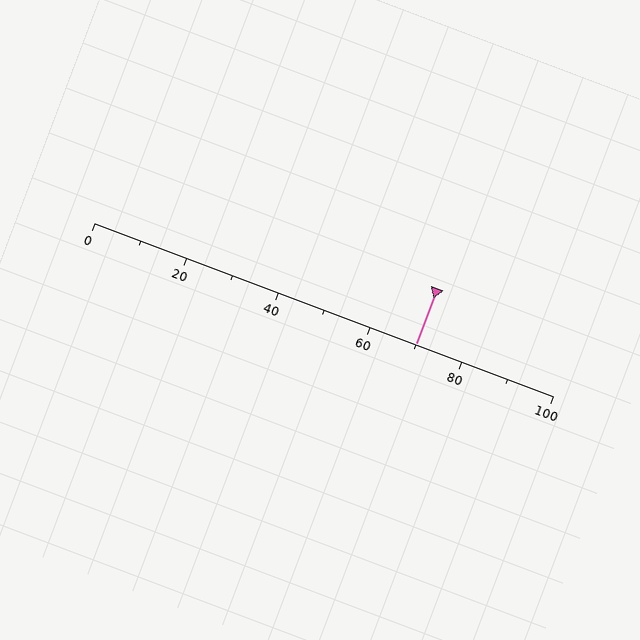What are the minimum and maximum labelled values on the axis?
The axis runs from 0 to 100.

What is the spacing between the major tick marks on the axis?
The major ticks are spaced 20 apart.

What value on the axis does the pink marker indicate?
The marker indicates approximately 70.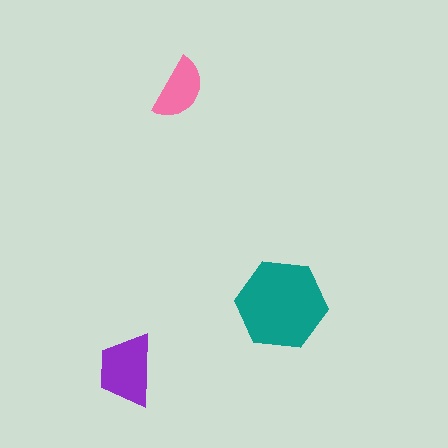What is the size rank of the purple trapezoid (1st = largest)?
2nd.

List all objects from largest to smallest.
The teal hexagon, the purple trapezoid, the pink semicircle.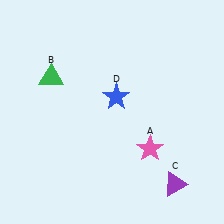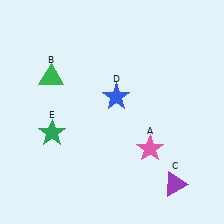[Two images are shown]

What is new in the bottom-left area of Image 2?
A green star (E) was added in the bottom-left area of Image 2.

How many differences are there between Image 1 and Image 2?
There is 1 difference between the two images.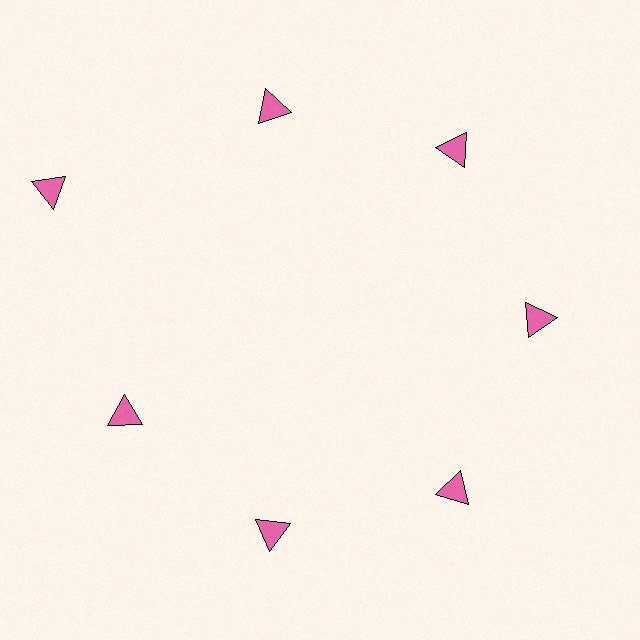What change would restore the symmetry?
The symmetry would be restored by moving it inward, back onto the ring so that all 7 triangles sit at equal angles and equal distance from the center.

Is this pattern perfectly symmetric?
No. The 7 pink triangles are arranged in a ring, but one element near the 10 o'clock position is pushed outward from the center, breaking the 7-fold rotational symmetry.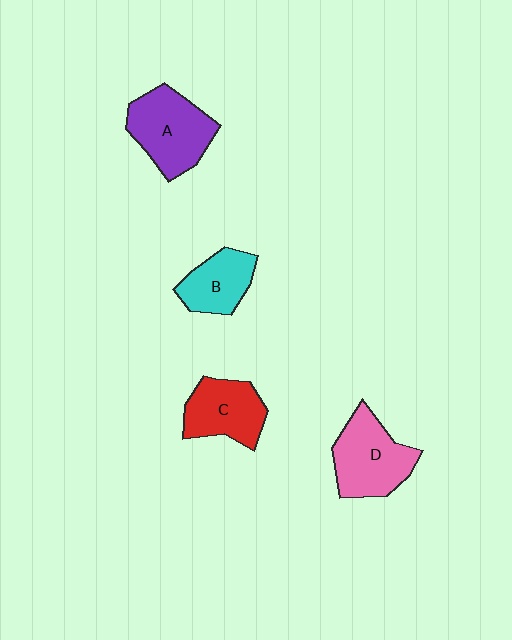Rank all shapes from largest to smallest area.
From largest to smallest: A (purple), D (pink), C (red), B (cyan).